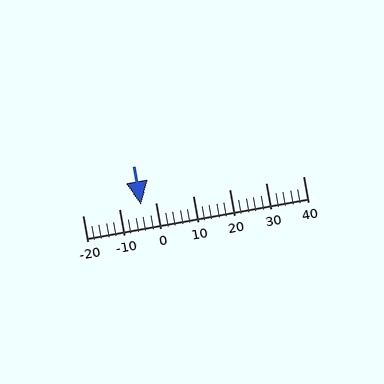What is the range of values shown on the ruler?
The ruler shows values from -20 to 40.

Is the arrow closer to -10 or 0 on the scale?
The arrow is closer to 0.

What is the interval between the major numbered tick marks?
The major tick marks are spaced 10 units apart.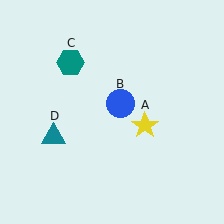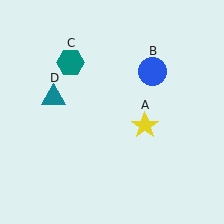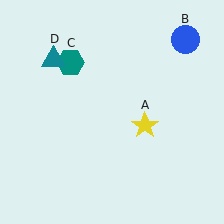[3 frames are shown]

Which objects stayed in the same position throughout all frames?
Yellow star (object A) and teal hexagon (object C) remained stationary.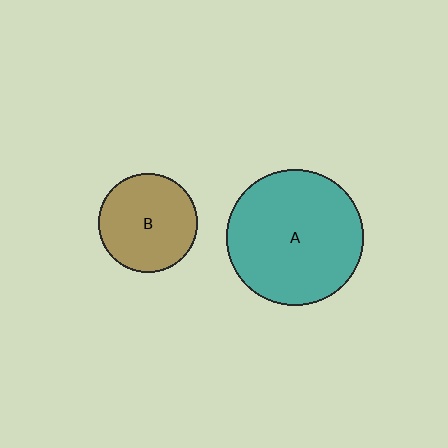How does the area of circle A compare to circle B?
Approximately 1.9 times.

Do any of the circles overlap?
No, none of the circles overlap.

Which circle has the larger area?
Circle A (teal).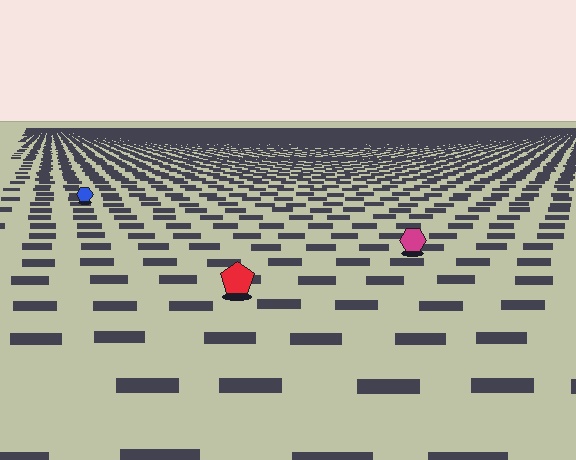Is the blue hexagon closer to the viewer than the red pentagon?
No. The red pentagon is closer — you can tell from the texture gradient: the ground texture is coarser near it.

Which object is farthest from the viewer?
The blue hexagon is farthest from the viewer. It appears smaller and the ground texture around it is denser.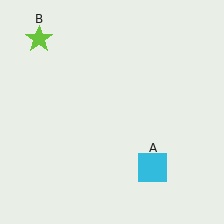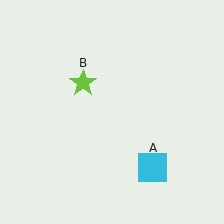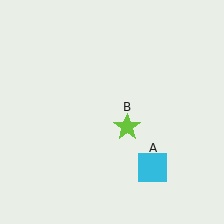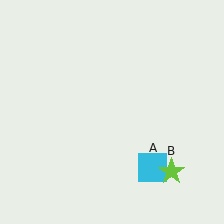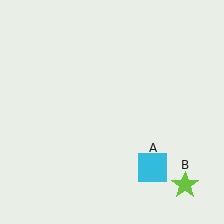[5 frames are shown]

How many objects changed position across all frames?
1 object changed position: lime star (object B).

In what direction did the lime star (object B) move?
The lime star (object B) moved down and to the right.